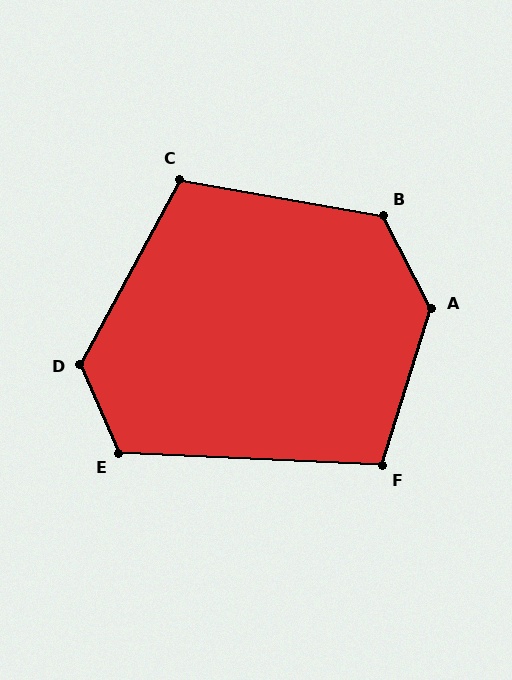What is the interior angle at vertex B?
Approximately 127 degrees (obtuse).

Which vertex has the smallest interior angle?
F, at approximately 105 degrees.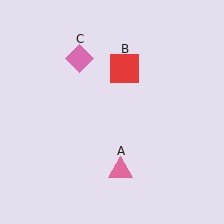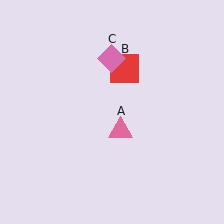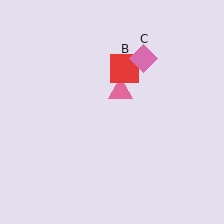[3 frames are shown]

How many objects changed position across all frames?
2 objects changed position: pink triangle (object A), pink diamond (object C).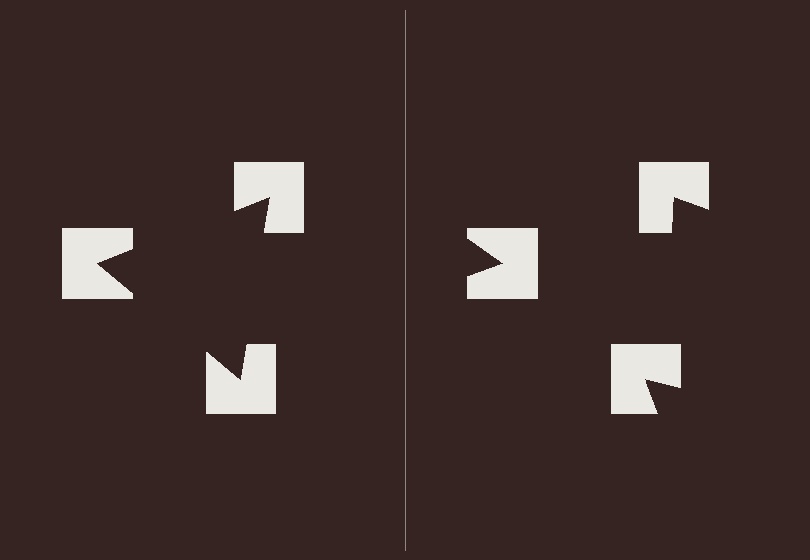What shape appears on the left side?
An illusory triangle.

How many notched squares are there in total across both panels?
6 — 3 on each side.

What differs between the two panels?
The notched squares are positioned identically on both sides; only the wedge orientations differ. On the left they align to a triangle; on the right they are misaligned.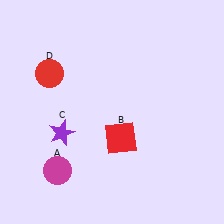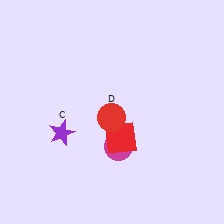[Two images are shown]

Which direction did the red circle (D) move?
The red circle (D) moved right.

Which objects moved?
The objects that moved are: the magenta circle (A), the red circle (D).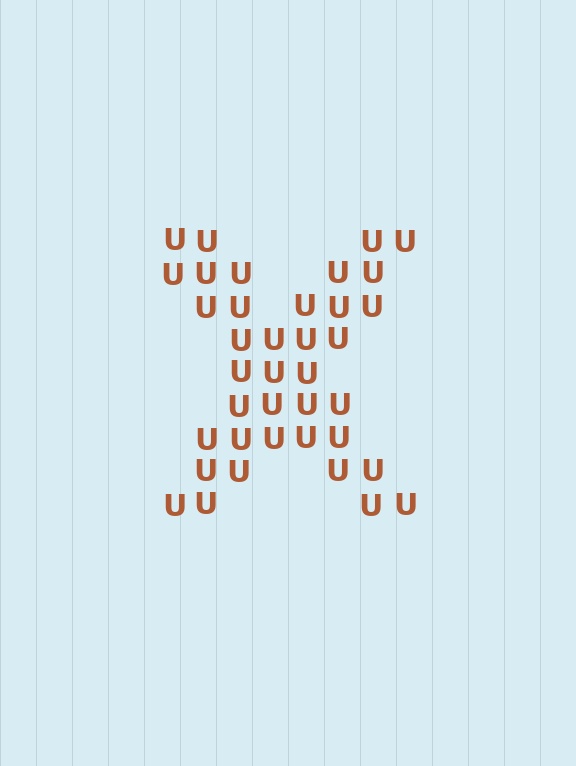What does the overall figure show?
The overall figure shows the letter X.